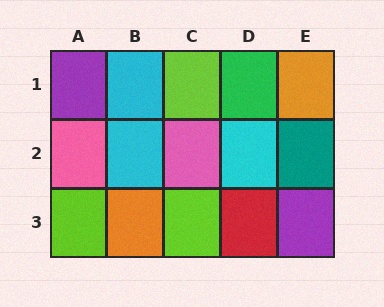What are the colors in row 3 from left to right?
Lime, orange, lime, red, purple.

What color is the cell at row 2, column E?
Teal.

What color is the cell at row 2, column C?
Pink.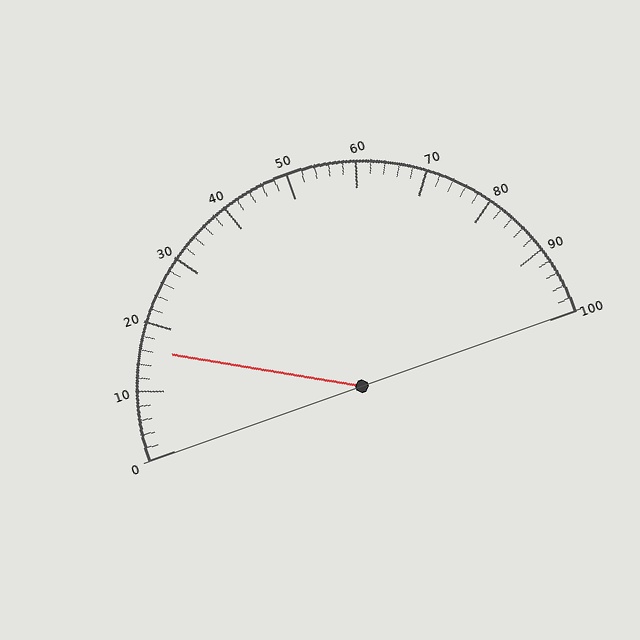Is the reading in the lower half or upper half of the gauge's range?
The reading is in the lower half of the range (0 to 100).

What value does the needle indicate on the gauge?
The needle indicates approximately 16.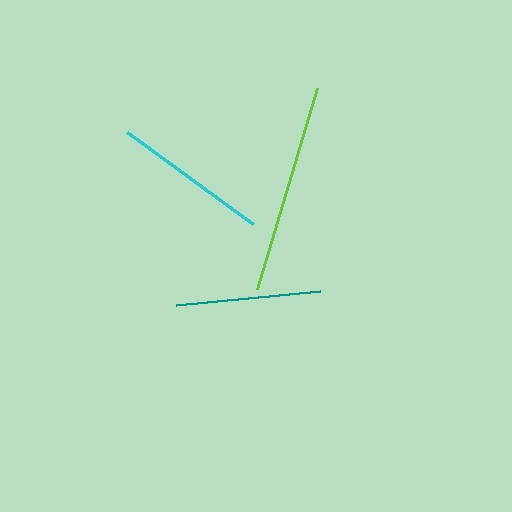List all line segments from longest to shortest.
From longest to shortest: lime, cyan, teal.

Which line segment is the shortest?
The teal line is the shortest at approximately 145 pixels.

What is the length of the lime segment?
The lime segment is approximately 210 pixels long.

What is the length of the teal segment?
The teal segment is approximately 145 pixels long.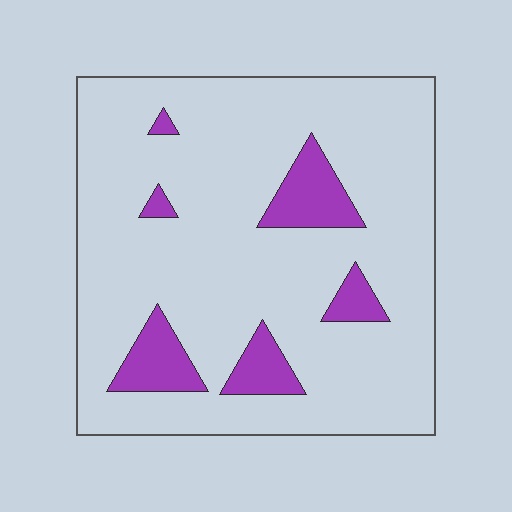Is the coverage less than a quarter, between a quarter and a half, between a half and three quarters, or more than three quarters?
Less than a quarter.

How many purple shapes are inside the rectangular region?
6.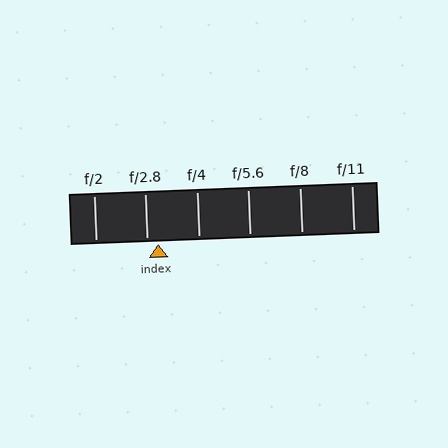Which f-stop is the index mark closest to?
The index mark is closest to f/2.8.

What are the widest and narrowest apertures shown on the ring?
The widest aperture shown is f/2 and the narrowest is f/11.